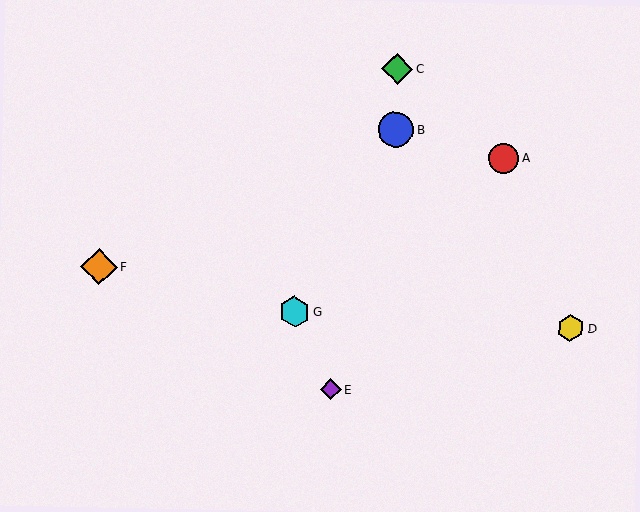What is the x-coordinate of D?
Object D is at x≈570.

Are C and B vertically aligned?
Yes, both are at x≈397.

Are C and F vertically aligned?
No, C is at x≈397 and F is at x≈99.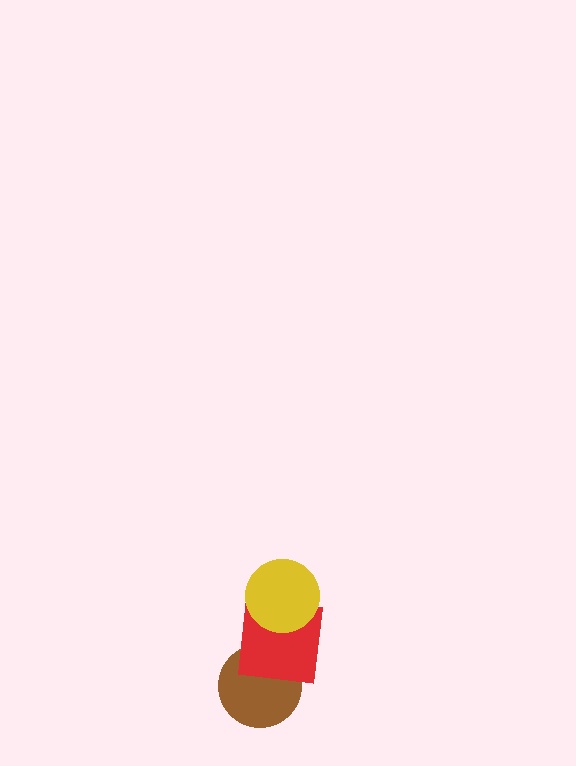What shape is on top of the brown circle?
The red square is on top of the brown circle.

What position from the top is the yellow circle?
The yellow circle is 1st from the top.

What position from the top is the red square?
The red square is 2nd from the top.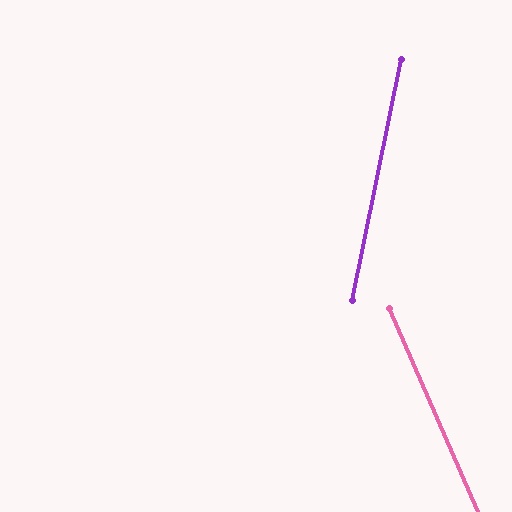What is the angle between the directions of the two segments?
Approximately 35 degrees.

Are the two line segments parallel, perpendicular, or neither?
Neither parallel nor perpendicular — they differ by about 35°.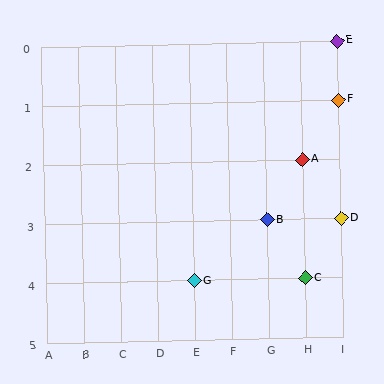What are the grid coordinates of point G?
Point G is at grid coordinates (E, 4).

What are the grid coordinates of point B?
Point B is at grid coordinates (G, 3).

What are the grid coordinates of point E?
Point E is at grid coordinates (I, 0).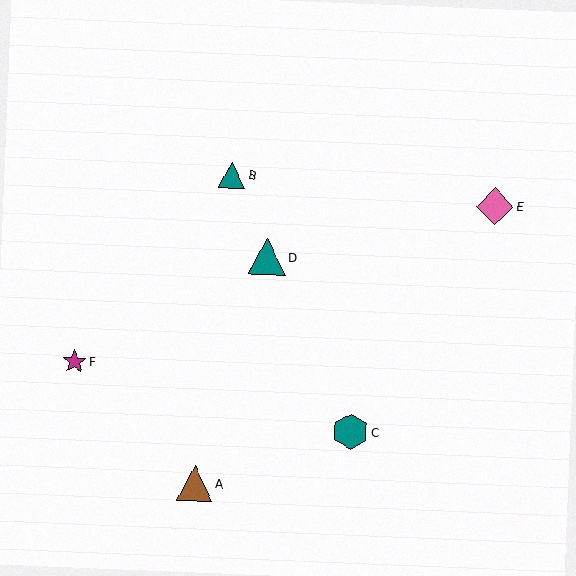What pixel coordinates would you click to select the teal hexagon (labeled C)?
Click at (350, 432) to select the teal hexagon C.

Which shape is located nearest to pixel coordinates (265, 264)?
The teal triangle (labeled D) at (267, 257) is nearest to that location.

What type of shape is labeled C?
Shape C is a teal hexagon.